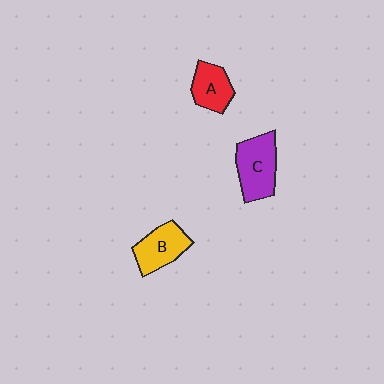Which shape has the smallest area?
Shape A (red).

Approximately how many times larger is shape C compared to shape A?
Approximately 1.4 times.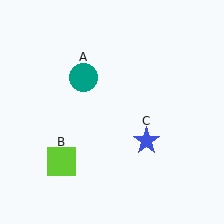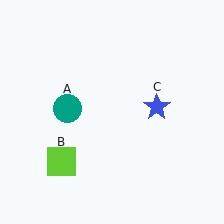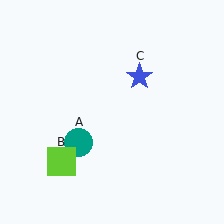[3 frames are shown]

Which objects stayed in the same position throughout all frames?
Lime square (object B) remained stationary.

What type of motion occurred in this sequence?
The teal circle (object A), blue star (object C) rotated counterclockwise around the center of the scene.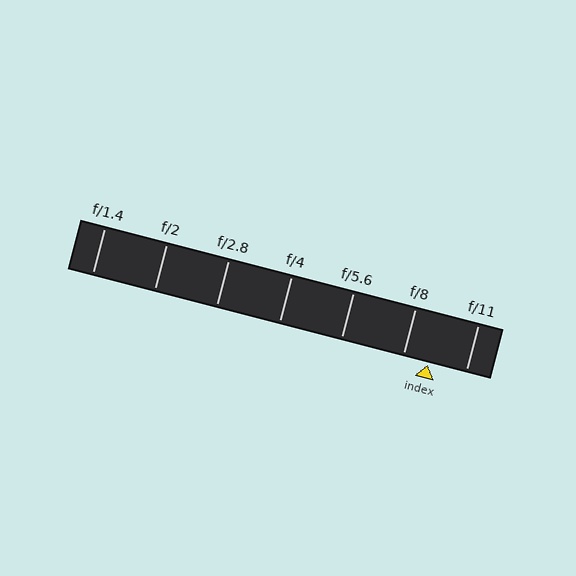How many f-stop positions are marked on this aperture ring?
There are 7 f-stop positions marked.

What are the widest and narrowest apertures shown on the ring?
The widest aperture shown is f/1.4 and the narrowest is f/11.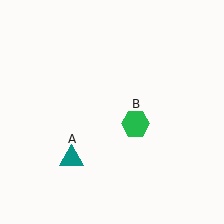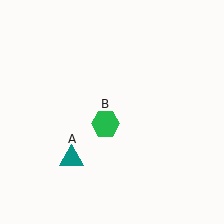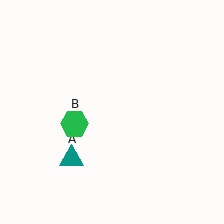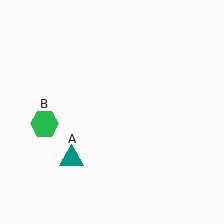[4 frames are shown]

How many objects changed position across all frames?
1 object changed position: green hexagon (object B).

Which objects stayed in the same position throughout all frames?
Teal triangle (object A) remained stationary.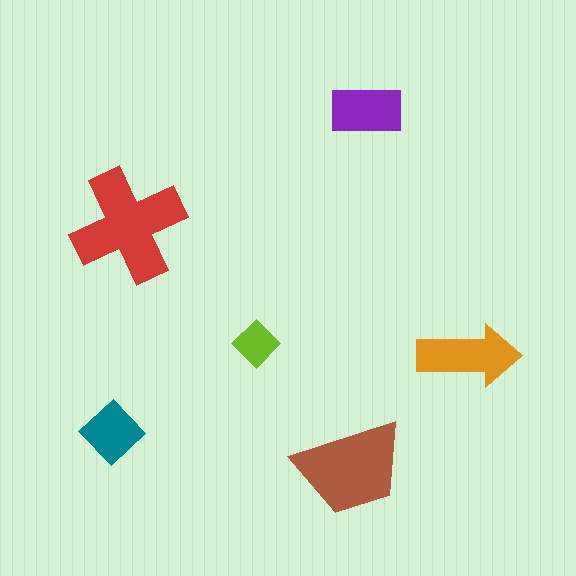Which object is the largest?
The red cross.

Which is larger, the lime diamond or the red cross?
The red cross.